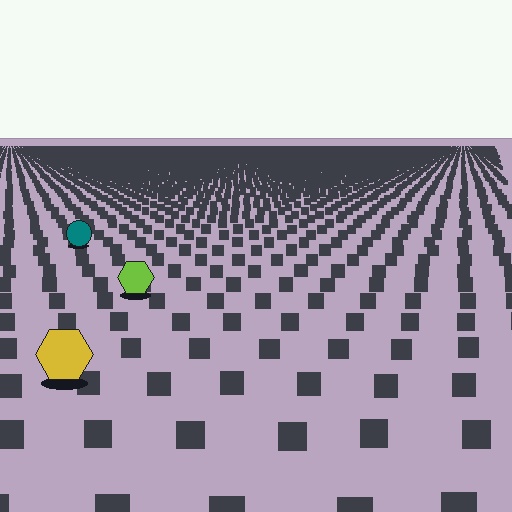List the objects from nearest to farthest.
From nearest to farthest: the yellow hexagon, the lime hexagon, the teal circle.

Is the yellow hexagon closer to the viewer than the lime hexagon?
Yes. The yellow hexagon is closer — you can tell from the texture gradient: the ground texture is coarser near it.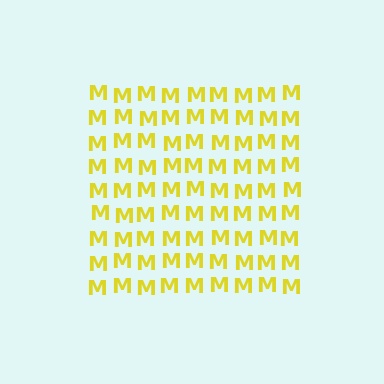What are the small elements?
The small elements are letter M's.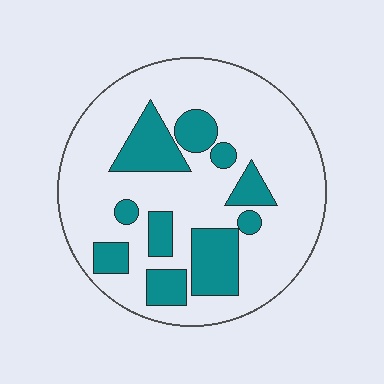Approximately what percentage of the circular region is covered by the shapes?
Approximately 25%.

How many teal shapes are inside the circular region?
10.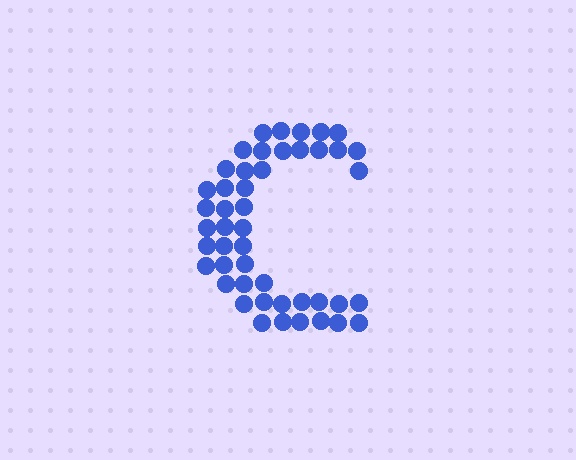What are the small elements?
The small elements are circles.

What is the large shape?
The large shape is the letter C.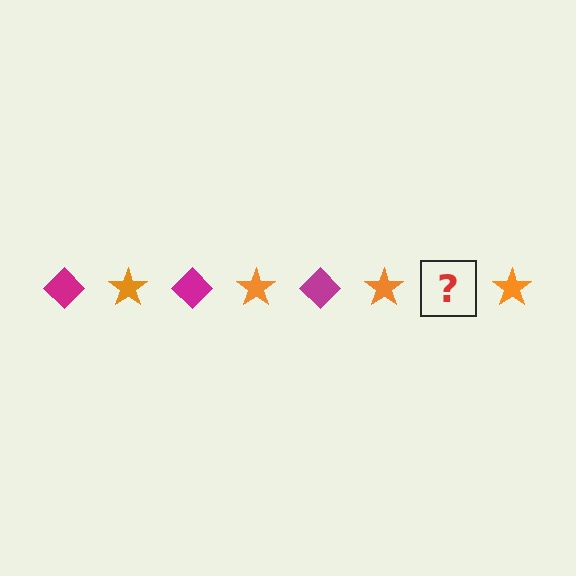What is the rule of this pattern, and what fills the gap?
The rule is that the pattern alternates between magenta diamond and orange star. The gap should be filled with a magenta diamond.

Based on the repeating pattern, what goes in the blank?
The blank should be a magenta diamond.